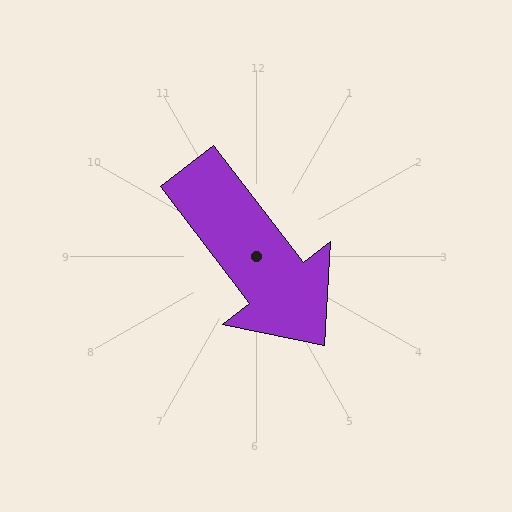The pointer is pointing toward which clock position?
Roughly 5 o'clock.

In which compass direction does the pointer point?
Southeast.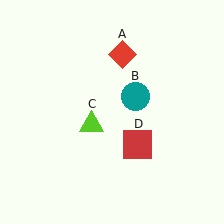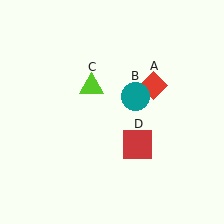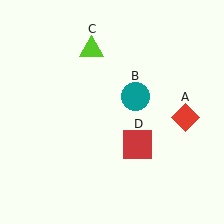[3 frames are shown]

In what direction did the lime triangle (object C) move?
The lime triangle (object C) moved up.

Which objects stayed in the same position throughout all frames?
Teal circle (object B) and red square (object D) remained stationary.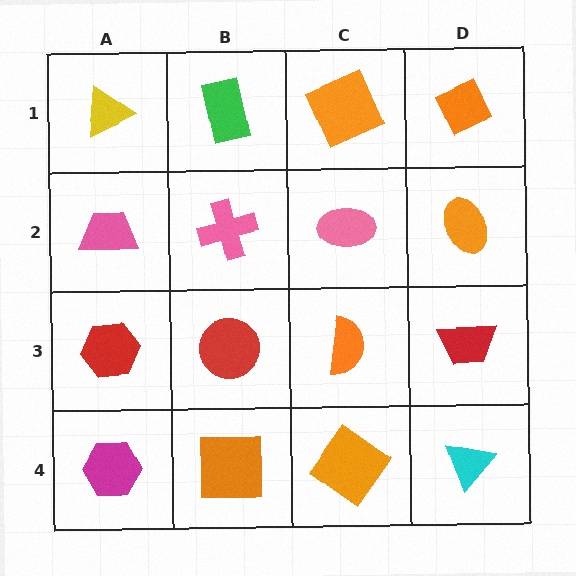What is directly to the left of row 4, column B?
A magenta hexagon.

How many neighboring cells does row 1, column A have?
2.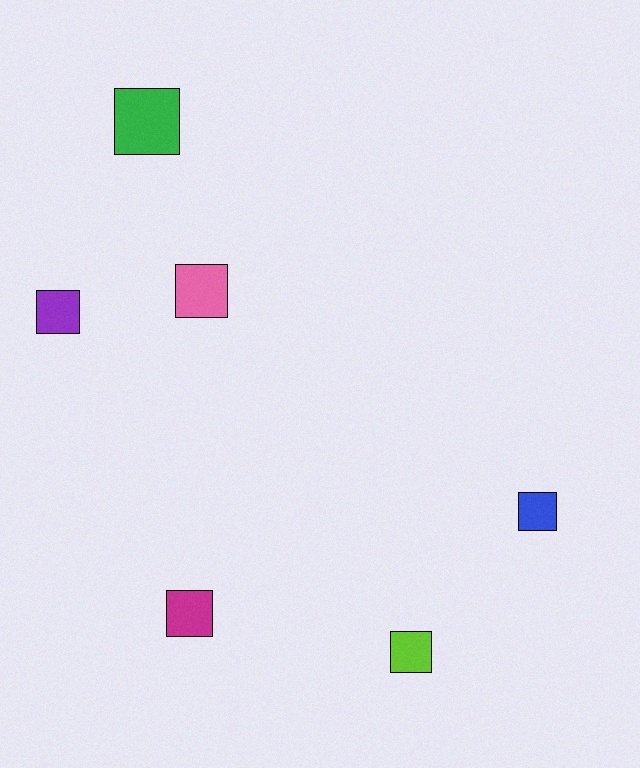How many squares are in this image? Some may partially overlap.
There are 6 squares.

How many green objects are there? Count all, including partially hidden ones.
There is 1 green object.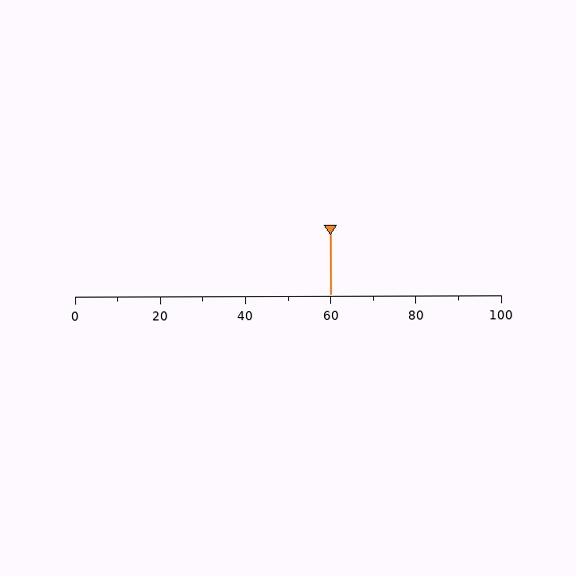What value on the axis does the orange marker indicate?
The marker indicates approximately 60.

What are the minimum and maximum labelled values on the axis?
The axis runs from 0 to 100.